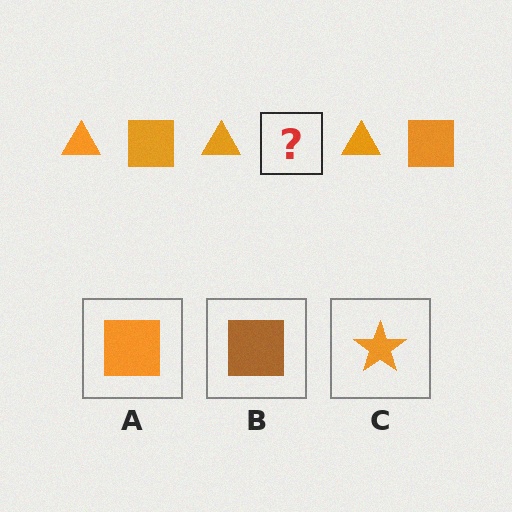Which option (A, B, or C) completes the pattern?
A.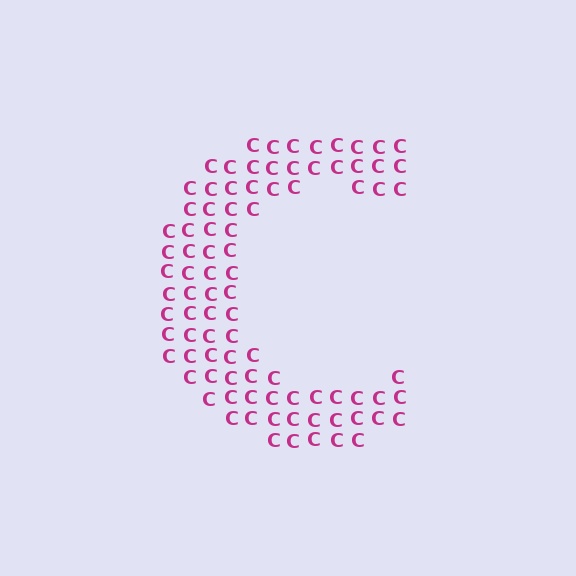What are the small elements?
The small elements are letter C's.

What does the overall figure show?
The overall figure shows the letter C.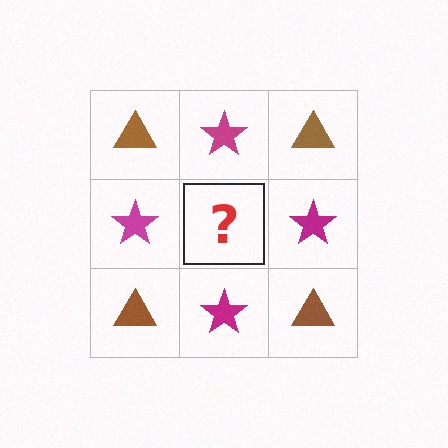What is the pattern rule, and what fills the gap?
The rule is that it alternates brown triangle and magenta star in a checkerboard pattern. The gap should be filled with a brown triangle.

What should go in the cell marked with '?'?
The missing cell should contain a brown triangle.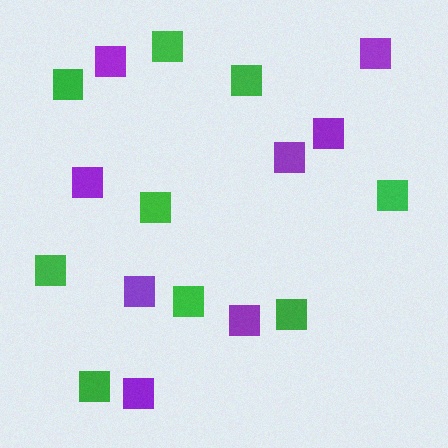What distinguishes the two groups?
There are 2 groups: one group of green squares (9) and one group of purple squares (8).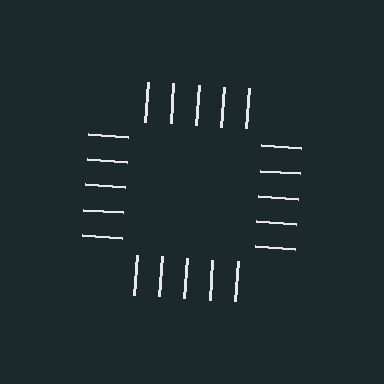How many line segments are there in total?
20 — 5 along each of the 4 edges.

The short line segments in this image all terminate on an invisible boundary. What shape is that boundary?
An illusory square — the line segments terminate on its edges but no continuous stroke is drawn.